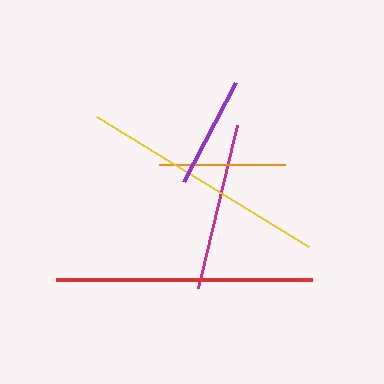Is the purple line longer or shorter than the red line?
The red line is longer than the purple line.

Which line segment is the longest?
The red line is the longest at approximately 256 pixels.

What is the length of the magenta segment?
The magenta segment is approximately 168 pixels long.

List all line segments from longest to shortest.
From longest to shortest: red, yellow, magenta, orange, purple.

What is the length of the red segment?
The red segment is approximately 256 pixels long.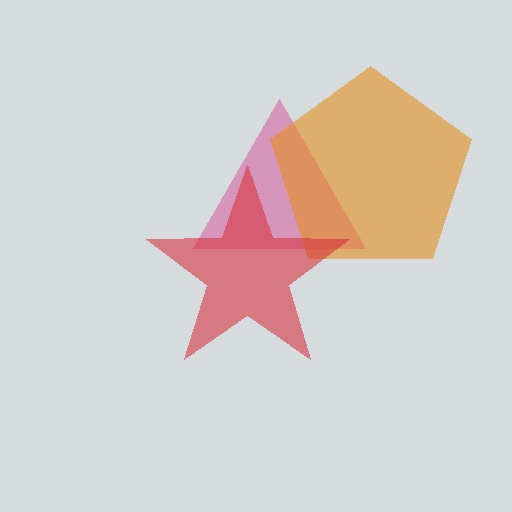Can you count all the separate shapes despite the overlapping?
Yes, there are 3 separate shapes.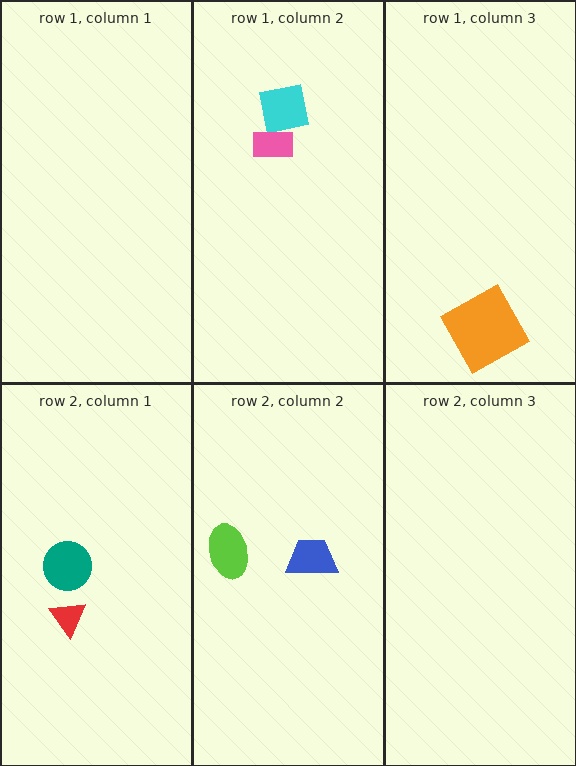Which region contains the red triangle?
The row 2, column 1 region.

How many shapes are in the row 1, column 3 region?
1.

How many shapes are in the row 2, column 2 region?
2.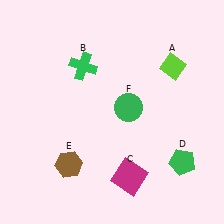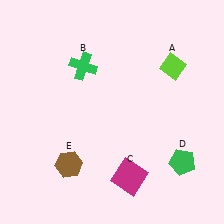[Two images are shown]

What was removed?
The green circle (F) was removed in Image 2.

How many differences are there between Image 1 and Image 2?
There is 1 difference between the two images.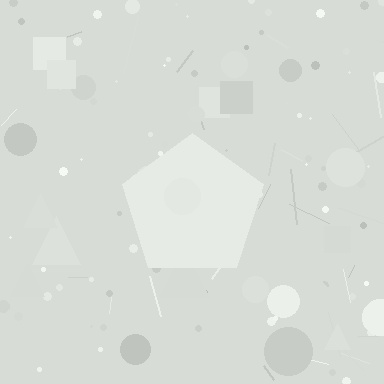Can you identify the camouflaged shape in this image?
The camouflaged shape is a pentagon.